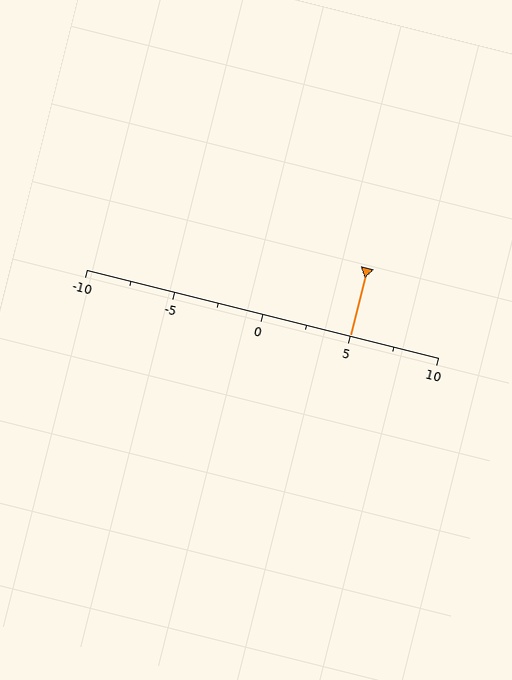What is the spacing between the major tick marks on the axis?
The major ticks are spaced 5 apart.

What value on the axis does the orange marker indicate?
The marker indicates approximately 5.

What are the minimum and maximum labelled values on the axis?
The axis runs from -10 to 10.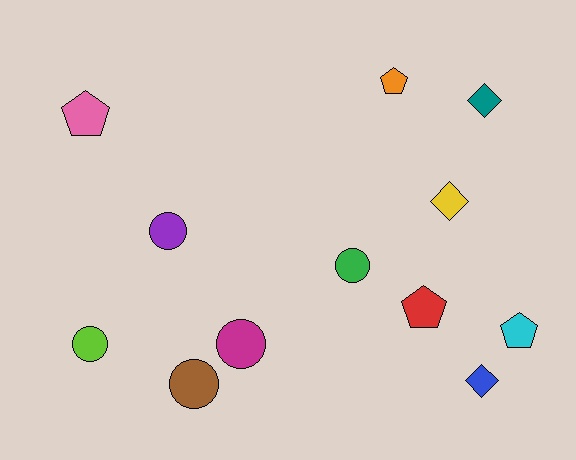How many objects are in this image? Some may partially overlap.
There are 12 objects.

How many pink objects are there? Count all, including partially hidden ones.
There is 1 pink object.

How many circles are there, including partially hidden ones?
There are 5 circles.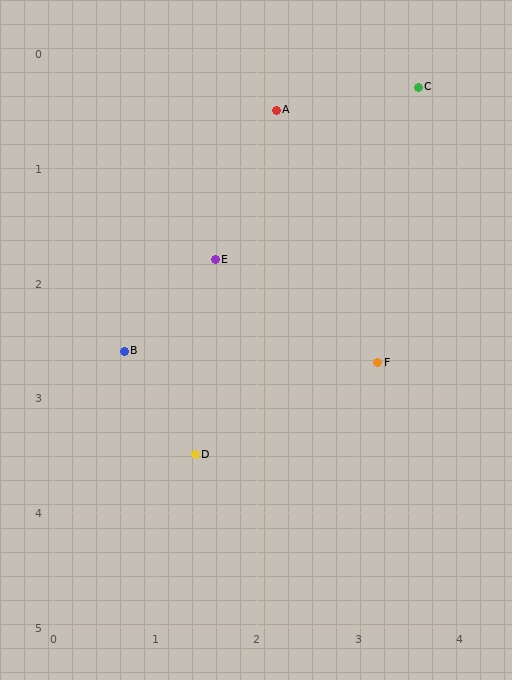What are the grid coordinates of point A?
Point A is at approximately (2.2, 0.5).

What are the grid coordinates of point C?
Point C is at approximately (3.6, 0.3).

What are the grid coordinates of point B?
Point B is at approximately (0.7, 2.6).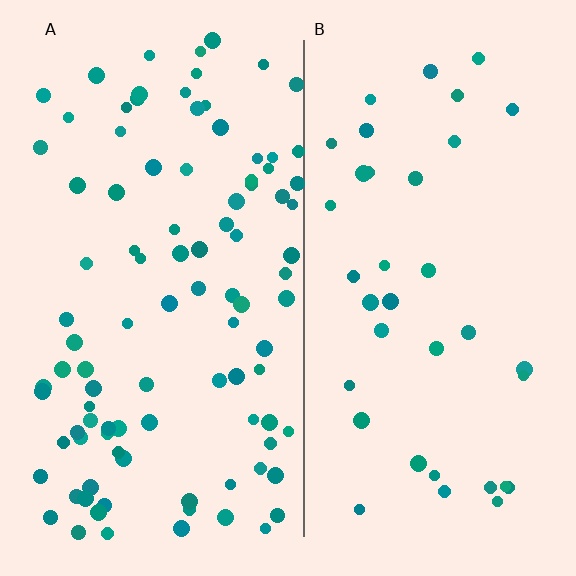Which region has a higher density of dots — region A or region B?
A (the left).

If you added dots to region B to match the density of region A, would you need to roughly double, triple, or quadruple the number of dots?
Approximately triple.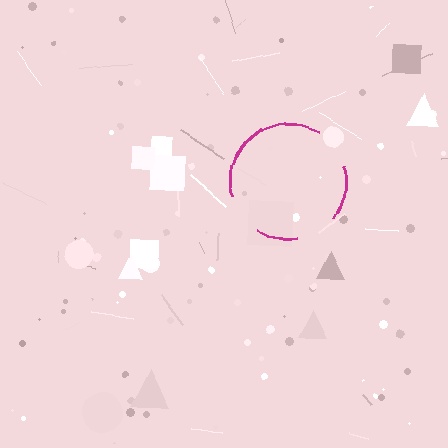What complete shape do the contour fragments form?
The contour fragments form a circle.